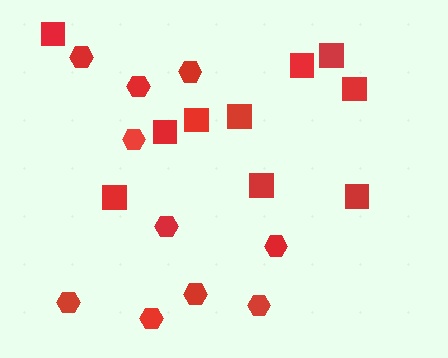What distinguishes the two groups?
There are 2 groups: one group of squares (10) and one group of hexagons (10).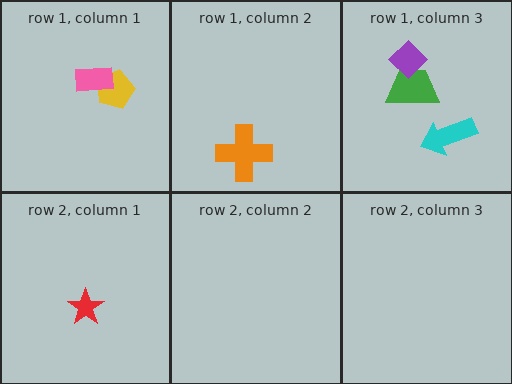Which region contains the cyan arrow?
The row 1, column 3 region.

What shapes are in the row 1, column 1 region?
The yellow pentagon, the pink rectangle.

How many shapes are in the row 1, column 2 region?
1.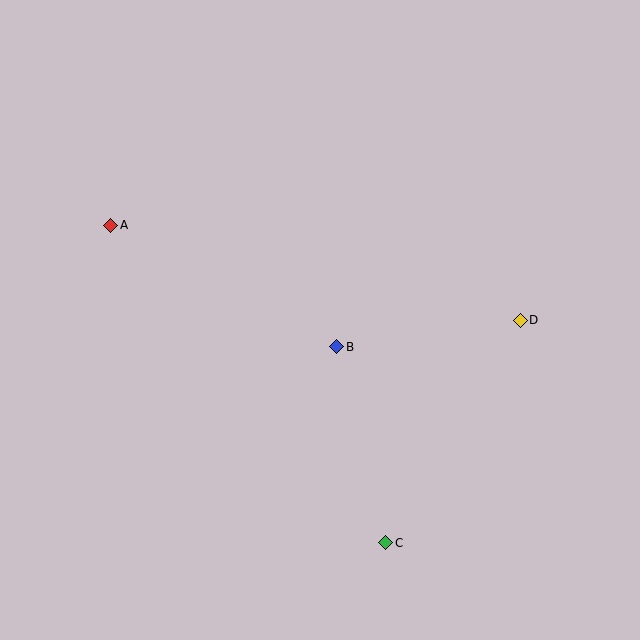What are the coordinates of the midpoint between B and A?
The midpoint between B and A is at (224, 286).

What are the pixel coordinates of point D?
Point D is at (520, 320).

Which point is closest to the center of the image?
Point B at (337, 347) is closest to the center.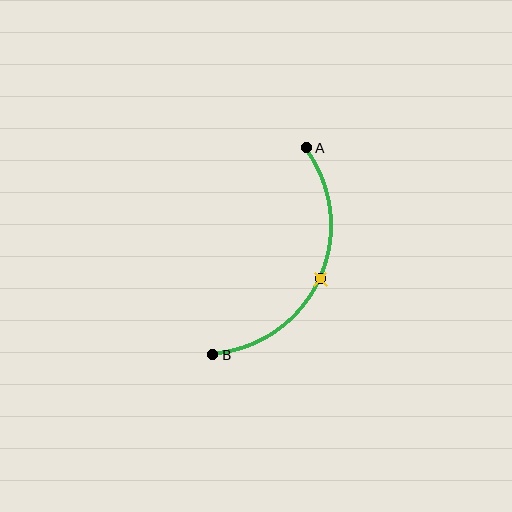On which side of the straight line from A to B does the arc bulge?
The arc bulges to the right of the straight line connecting A and B.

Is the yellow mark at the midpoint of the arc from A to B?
Yes. The yellow mark lies on the arc at equal arc-length from both A and B — it is the arc midpoint.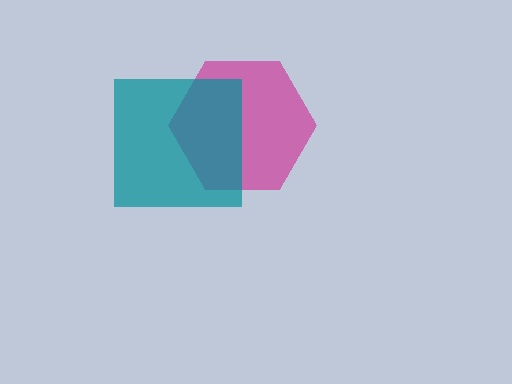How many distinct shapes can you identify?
There are 2 distinct shapes: a magenta hexagon, a teal square.